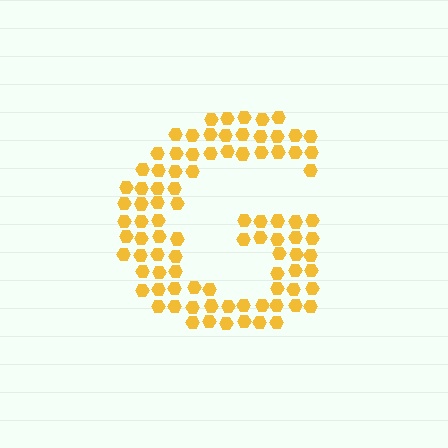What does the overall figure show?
The overall figure shows the letter G.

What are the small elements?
The small elements are hexagons.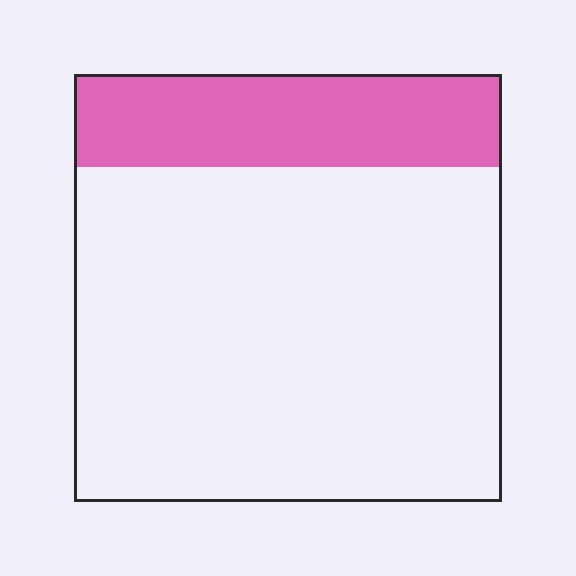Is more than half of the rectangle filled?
No.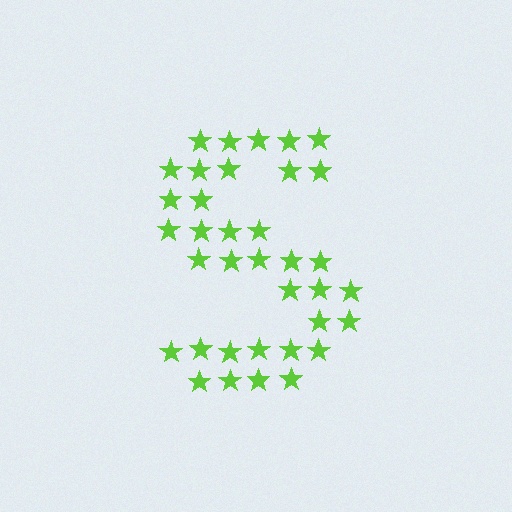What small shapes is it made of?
It is made of small stars.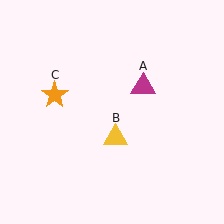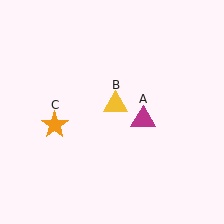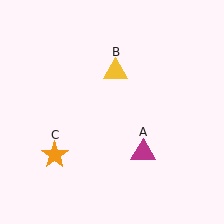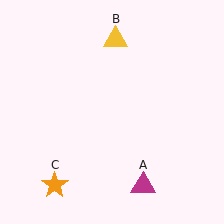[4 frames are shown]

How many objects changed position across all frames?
3 objects changed position: magenta triangle (object A), yellow triangle (object B), orange star (object C).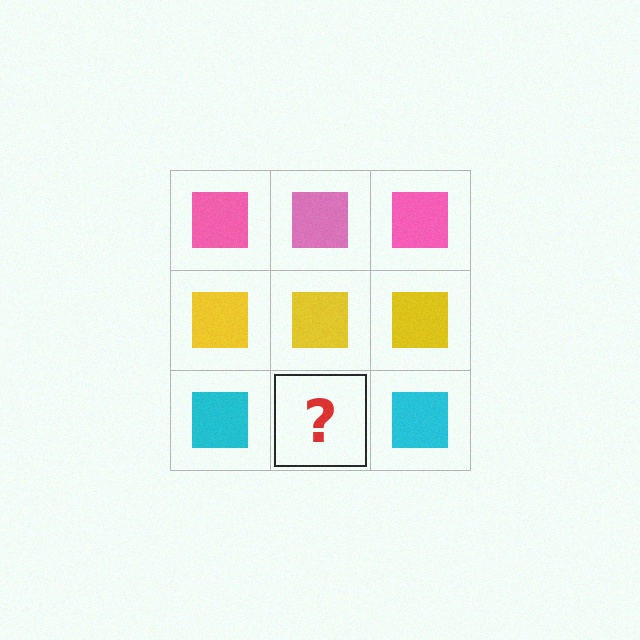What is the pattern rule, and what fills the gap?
The rule is that each row has a consistent color. The gap should be filled with a cyan square.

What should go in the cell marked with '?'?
The missing cell should contain a cyan square.